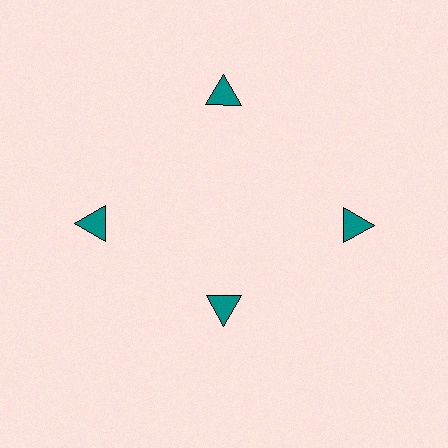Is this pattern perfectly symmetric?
No. The 4 teal triangles are arranged in a ring, but one element near the 6 o'clock position is pulled inward toward the center, breaking the 4-fold rotational symmetry.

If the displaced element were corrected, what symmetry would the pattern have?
It would have 4-fold rotational symmetry — the pattern would map onto itself every 90 degrees.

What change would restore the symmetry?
The symmetry would be restored by moving it outward, back onto the ring so that all 4 triangles sit at equal angles and equal distance from the center.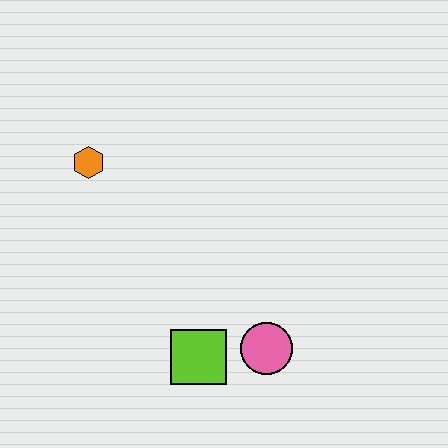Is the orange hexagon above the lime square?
Yes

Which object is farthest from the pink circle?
The orange hexagon is farthest from the pink circle.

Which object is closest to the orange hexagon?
The lime square is closest to the orange hexagon.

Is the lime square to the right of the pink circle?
No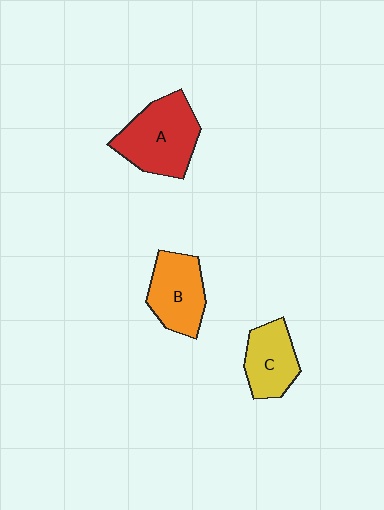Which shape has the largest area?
Shape A (red).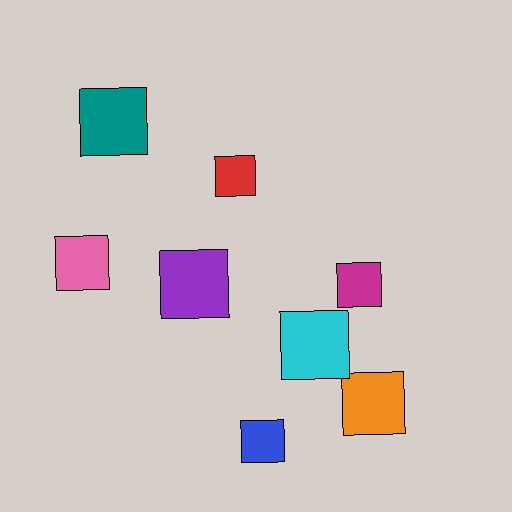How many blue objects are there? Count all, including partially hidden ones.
There is 1 blue object.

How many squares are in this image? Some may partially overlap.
There are 8 squares.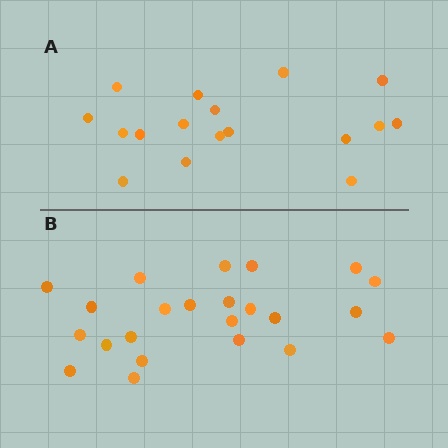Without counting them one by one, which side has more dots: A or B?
Region B (the bottom region) has more dots.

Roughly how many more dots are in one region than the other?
Region B has about 6 more dots than region A.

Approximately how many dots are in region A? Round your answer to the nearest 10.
About 20 dots. (The exact count is 17, which rounds to 20.)